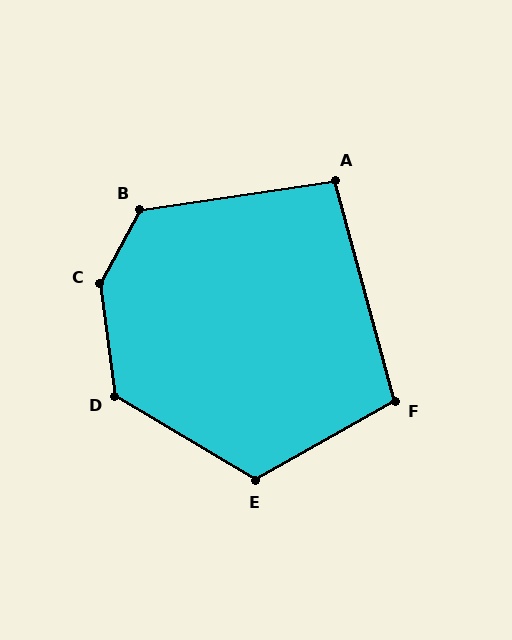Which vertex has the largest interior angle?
C, at approximately 144 degrees.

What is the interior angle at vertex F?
Approximately 105 degrees (obtuse).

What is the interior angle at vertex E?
Approximately 119 degrees (obtuse).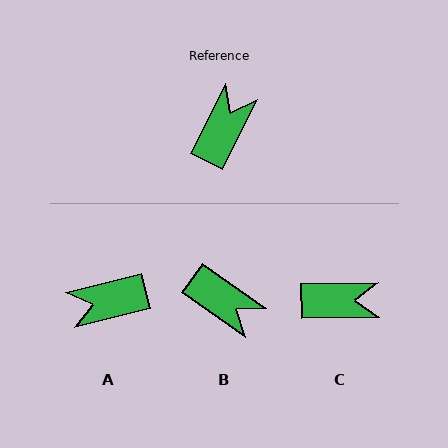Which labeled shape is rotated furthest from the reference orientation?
A, about 130 degrees away.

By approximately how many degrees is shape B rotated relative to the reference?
Approximately 99 degrees clockwise.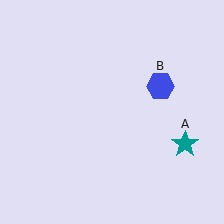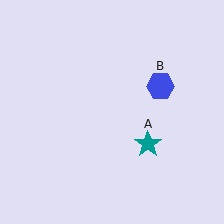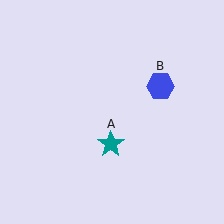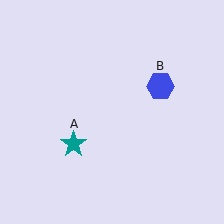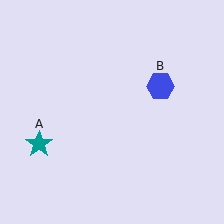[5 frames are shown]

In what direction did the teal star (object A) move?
The teal star (object A) moved left.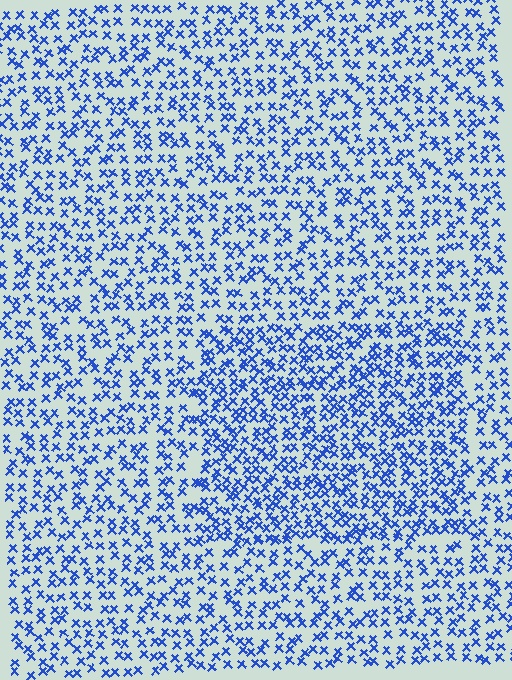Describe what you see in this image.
The image contains small blue elements arranged at two different densities. A rectangle-shaped region is visible where the elements are more densely packed than the surrounding area.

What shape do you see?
I see a rectangle.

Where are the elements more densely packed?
The elements are more densely packed inside the rectangle boundary.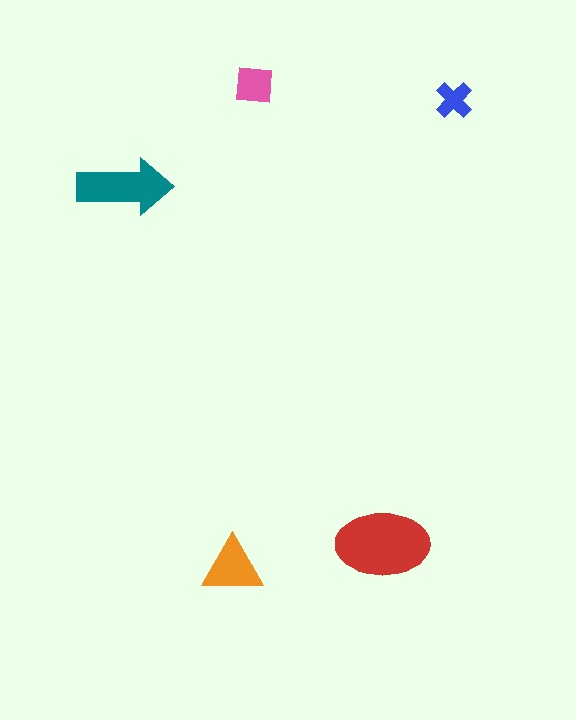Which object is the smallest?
The blue cross.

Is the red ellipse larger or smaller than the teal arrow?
Larger.